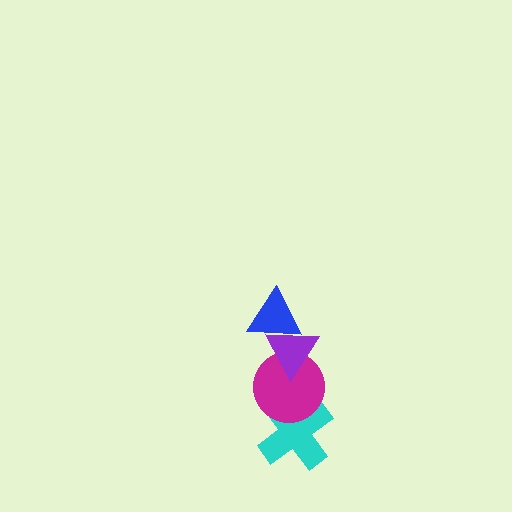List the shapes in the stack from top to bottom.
From top to bottom: the blue triangle, the purple triangle, the magenta circle, the cyan cross.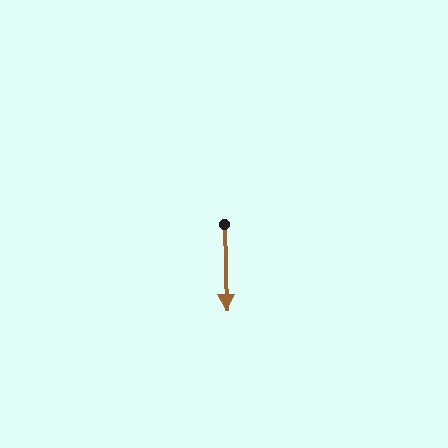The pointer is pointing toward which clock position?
Roughly 6 o'clock.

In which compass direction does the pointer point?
South.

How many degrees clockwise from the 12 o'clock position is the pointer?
Approximately 178 degrees.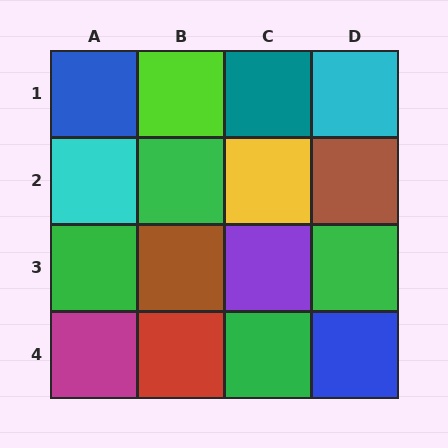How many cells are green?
4 cells are green.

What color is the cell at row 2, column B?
Green.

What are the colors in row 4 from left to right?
Magenta, red, green, blue.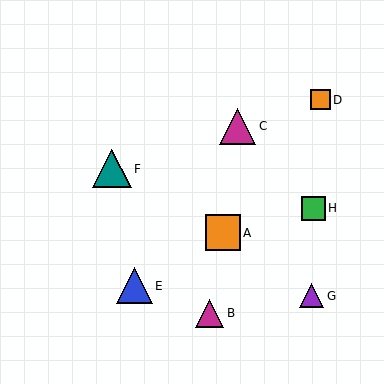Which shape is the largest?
The teal triangle (labeled F) is the largest.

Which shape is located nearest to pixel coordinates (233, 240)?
The orange square (labeled A) at (223, 233) is nearest to that location.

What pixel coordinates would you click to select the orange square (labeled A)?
Click at (223, 233) to select the orange square A.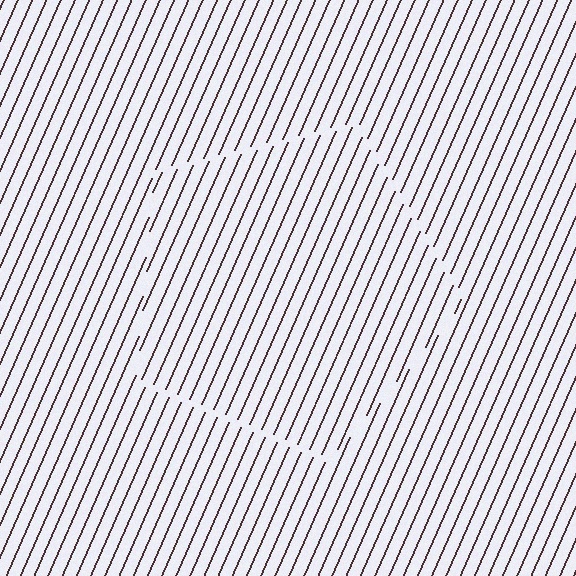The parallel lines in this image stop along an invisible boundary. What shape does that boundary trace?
An illusory pentagon. The interior of the shape contains the same grating, shifted by half a period — the contour is defined by the phase discontinuity where line-ends from the inner and outer gratings abut.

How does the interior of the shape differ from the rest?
The interior of the shape contains the same grating, shifted by half a period — the contour is defined by the phase discontinuity where line-ends from the inner and outer gratings abut.